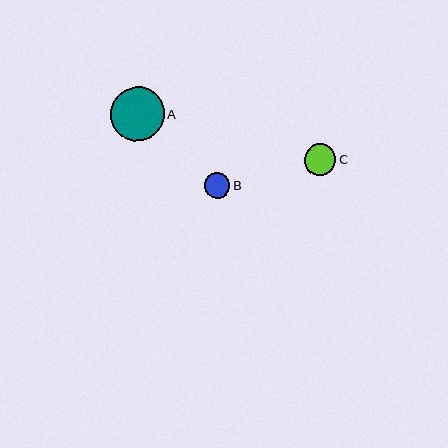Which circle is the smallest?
Circle B is the smallest with a size of approximately 25 pixels.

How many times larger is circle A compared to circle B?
Circle A is approximately 2.1 times the size of circle B.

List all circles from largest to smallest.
From largest to smallest: A, C, B.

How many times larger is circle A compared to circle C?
Circle A is approximately 1.7 times the size of circle C.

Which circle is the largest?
Circle A is the largest with a size of approximately 54 pixels.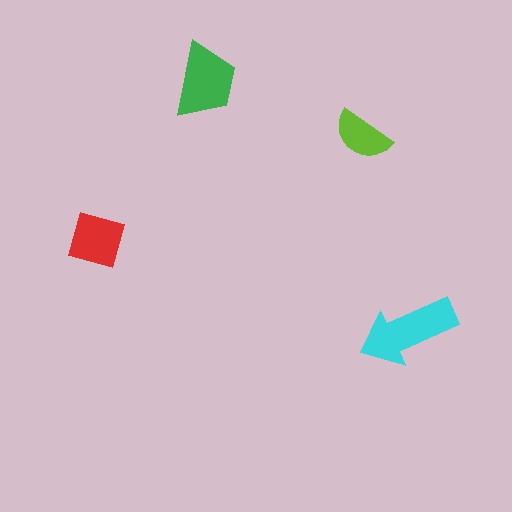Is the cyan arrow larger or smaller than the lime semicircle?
Larger.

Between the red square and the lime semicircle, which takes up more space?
The red square.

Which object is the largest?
The cyan arrow.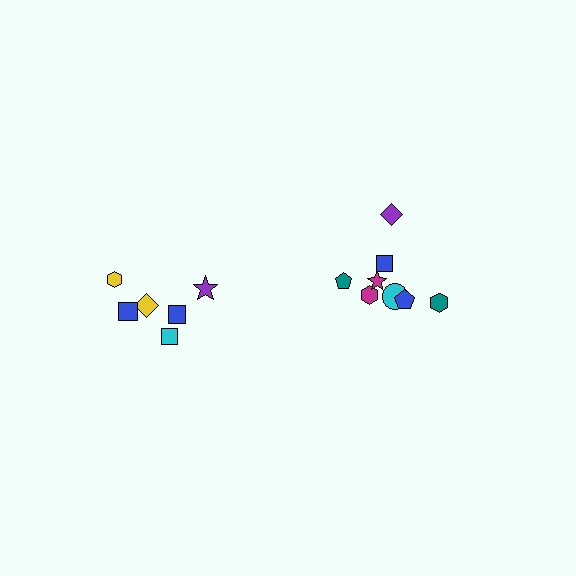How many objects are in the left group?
There are 6 objects.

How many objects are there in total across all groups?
There are 14 objects.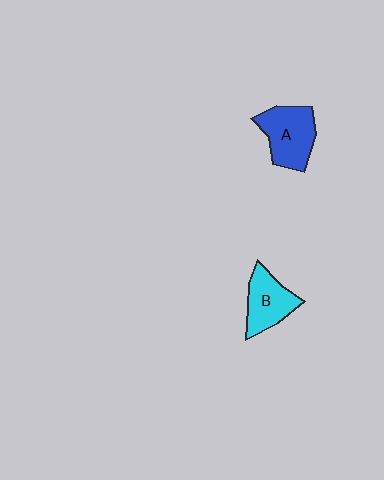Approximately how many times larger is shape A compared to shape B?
Approximately 1.2 times.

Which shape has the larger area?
Shape A (blue).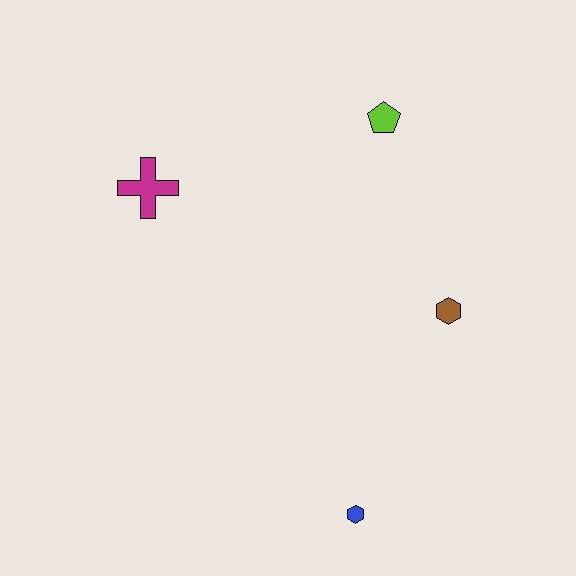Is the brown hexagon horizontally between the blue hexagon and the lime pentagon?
No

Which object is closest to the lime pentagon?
The brown hexagon is closest to the lime pentagon.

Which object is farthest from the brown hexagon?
The magenta cross is farthest from the brown hexagon.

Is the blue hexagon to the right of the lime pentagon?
No